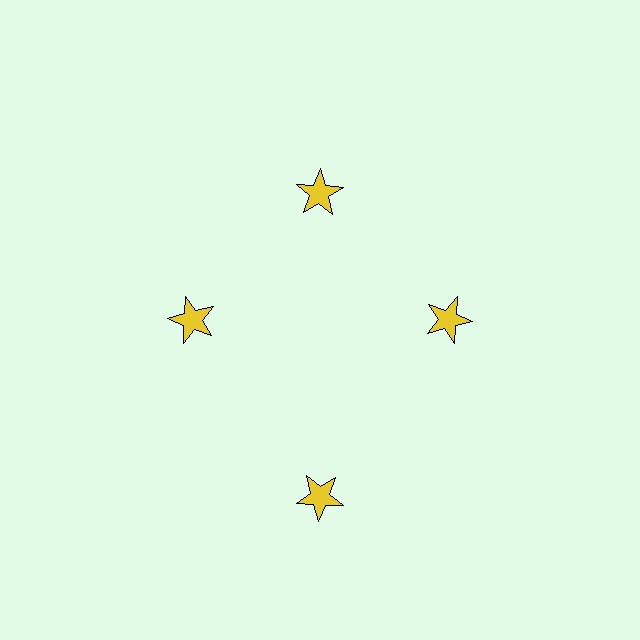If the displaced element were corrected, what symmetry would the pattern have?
It would have 4-fold rotational symmetry — the pattern would map onto itself every 90 degrees.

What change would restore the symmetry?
The symmetry would be restored by moving it inward, back onto the ring so that all 4 stars sit at equal angles and equal distance from the center.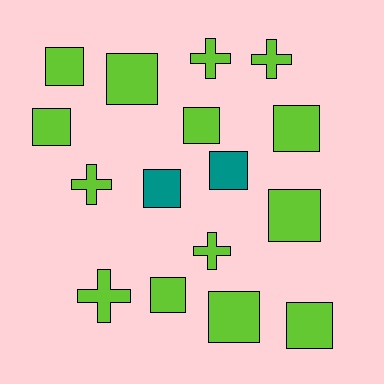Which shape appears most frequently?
Square, with 11 objects.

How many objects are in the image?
There are 16 objects.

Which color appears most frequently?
Lime, with 14 objects.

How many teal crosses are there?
There are no teal crosses.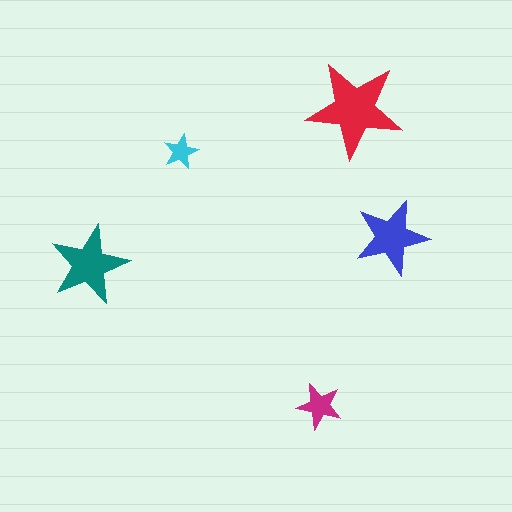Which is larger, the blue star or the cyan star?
The blue one.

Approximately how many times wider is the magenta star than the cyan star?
About 1.5 times wider.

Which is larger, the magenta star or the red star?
The red one.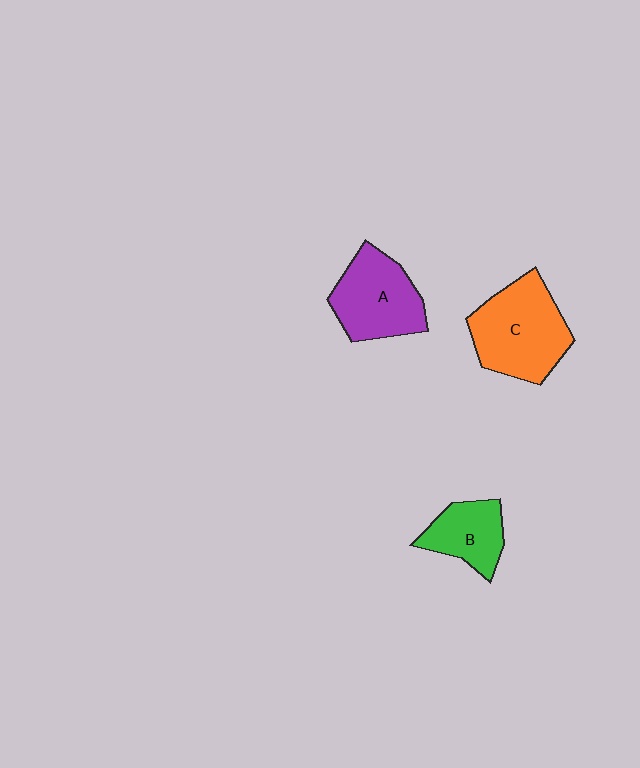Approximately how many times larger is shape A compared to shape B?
Approximately 1.4 times.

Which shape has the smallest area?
Shape B (green).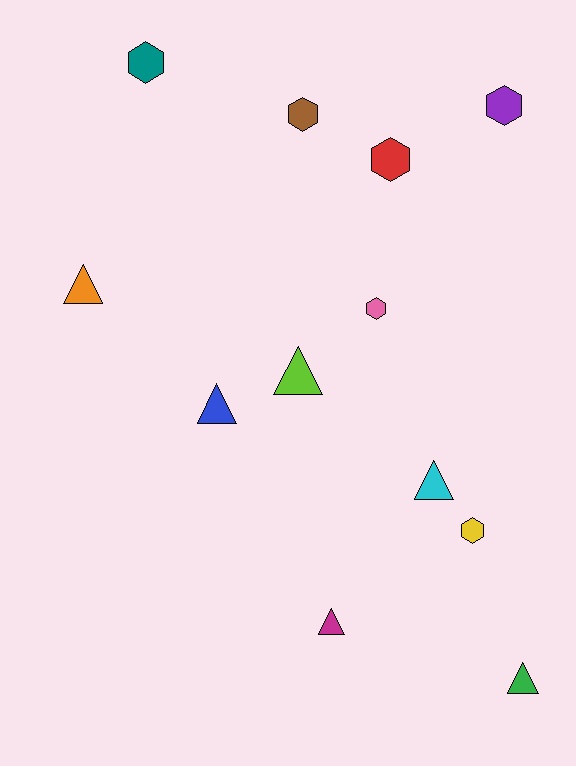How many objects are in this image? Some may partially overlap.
There are 12 objects.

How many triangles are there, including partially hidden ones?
There are 6 triangles.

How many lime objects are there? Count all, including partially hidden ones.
There is 1 lime object.